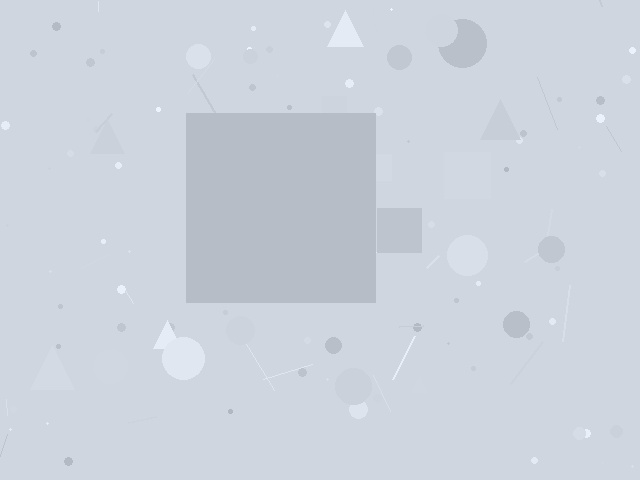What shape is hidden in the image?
A square is hidden in the image.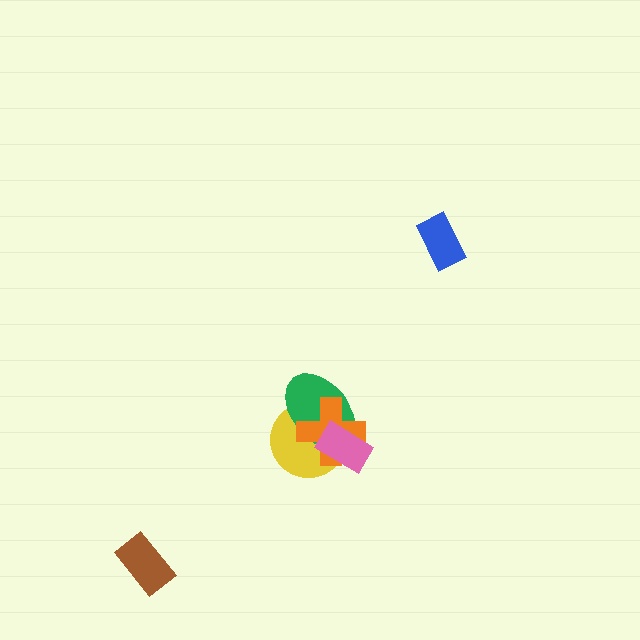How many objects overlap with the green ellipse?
3 objects overlap with the green ellipse.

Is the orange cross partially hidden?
Yes, it is partially covered by another shape.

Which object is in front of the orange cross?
The pink rectangle is in front of the orange cross.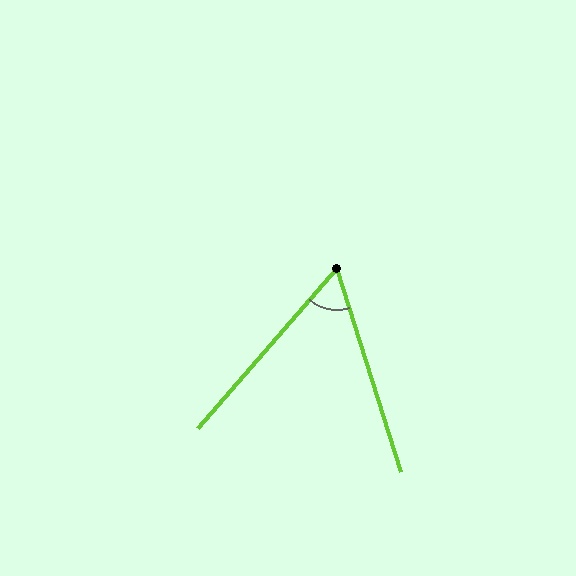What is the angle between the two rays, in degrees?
Approximately 58 degrees.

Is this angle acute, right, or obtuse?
It is acute.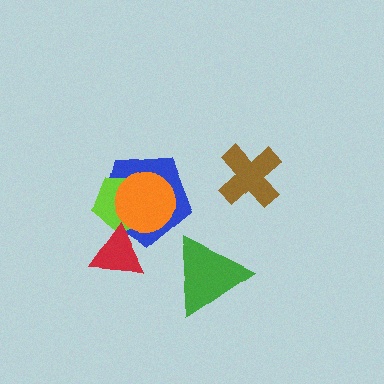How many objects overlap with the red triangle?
2 objects overlap with the red triangle.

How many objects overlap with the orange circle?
2 objects overlap with the orange circle.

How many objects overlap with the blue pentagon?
3 objects overlap with the blue pentagon.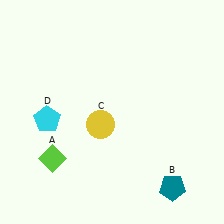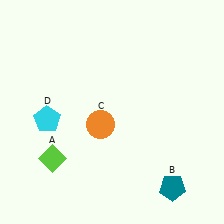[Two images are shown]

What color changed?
The circle (C) changed from yellow in Image 1 to orange in Image 2.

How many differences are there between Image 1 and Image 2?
There is 1 difference between the two images.